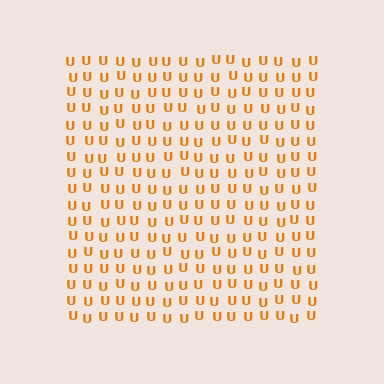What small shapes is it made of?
It is made of small letter U's.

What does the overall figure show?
The overall figure shows a square.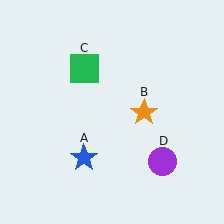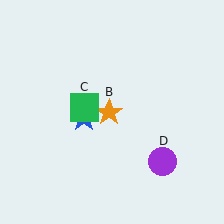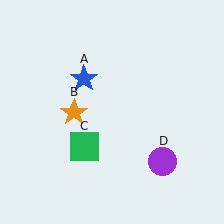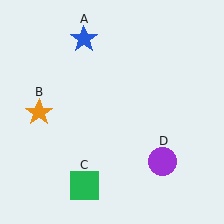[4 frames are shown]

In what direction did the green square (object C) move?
The green square (object C) moved down.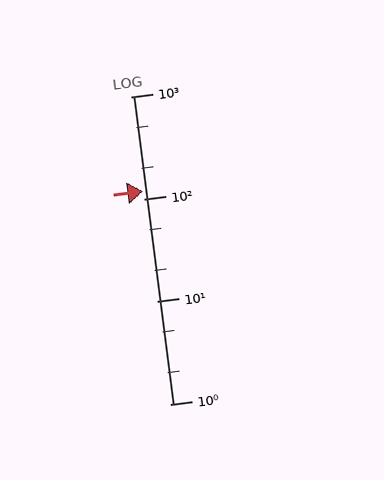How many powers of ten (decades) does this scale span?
The scale spans 3 decades, from 1 to 1000.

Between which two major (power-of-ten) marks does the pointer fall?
The pointer is between 100 and 1000.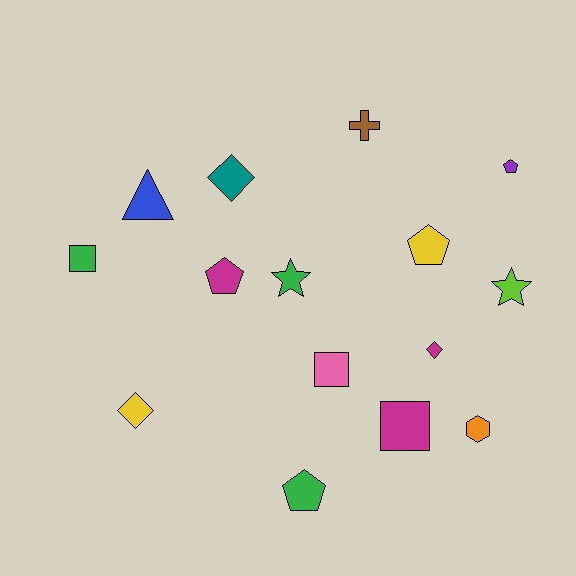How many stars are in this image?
There are 2 stars.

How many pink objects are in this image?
There is 1 pink object.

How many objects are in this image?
There are 15 objects.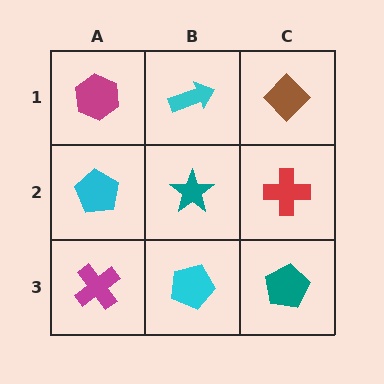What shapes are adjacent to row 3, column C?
A red cross (row 2, column C), a cyan pentagon (row 3, column B).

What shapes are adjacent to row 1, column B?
A teal star (row 2, column B), a magenta hexagon (row 1, column A), a brown diamond (row 1, column C).